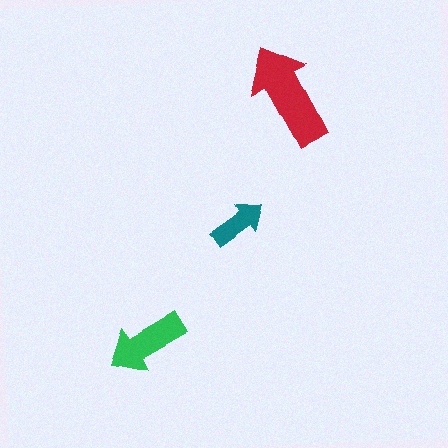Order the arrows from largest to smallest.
the red one, the green one, the teal one.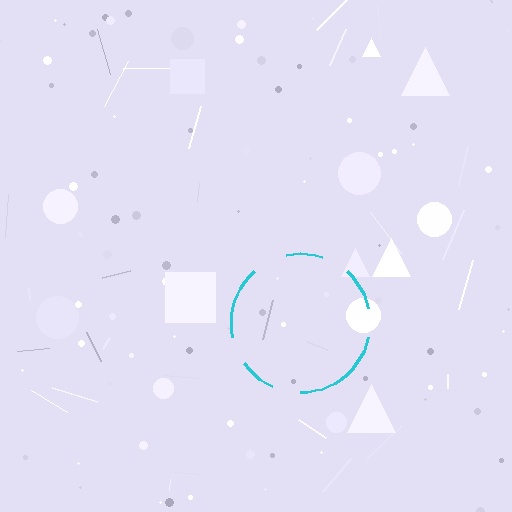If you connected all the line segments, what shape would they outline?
They would outline a circle.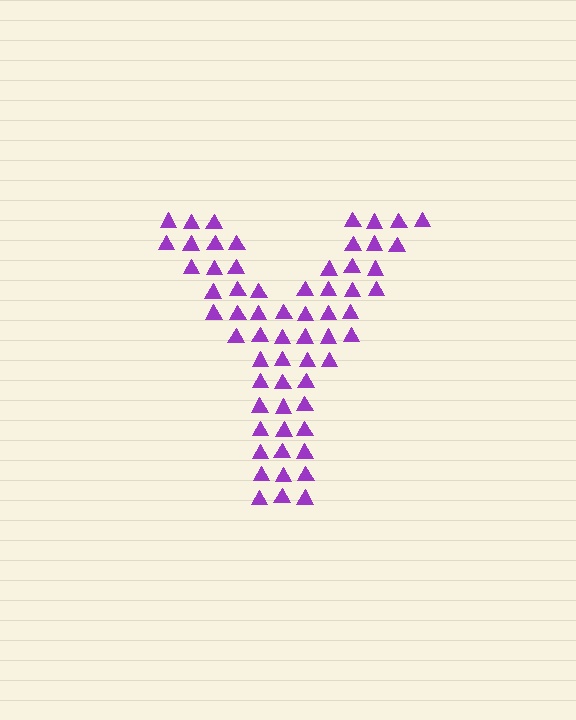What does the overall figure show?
The overall figure shows the letter Y.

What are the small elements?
The small elements are triangles.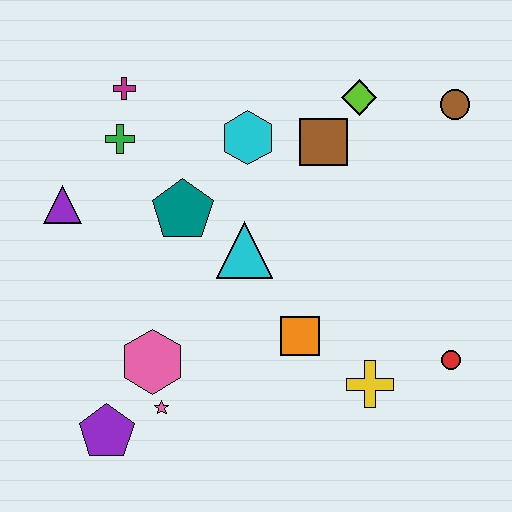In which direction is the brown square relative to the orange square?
The brown square is above the orange square.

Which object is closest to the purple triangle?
The green cross is closest to the purple triangle.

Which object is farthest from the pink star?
The brown circle is farthest from the pink star.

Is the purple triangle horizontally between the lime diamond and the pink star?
No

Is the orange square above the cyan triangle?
No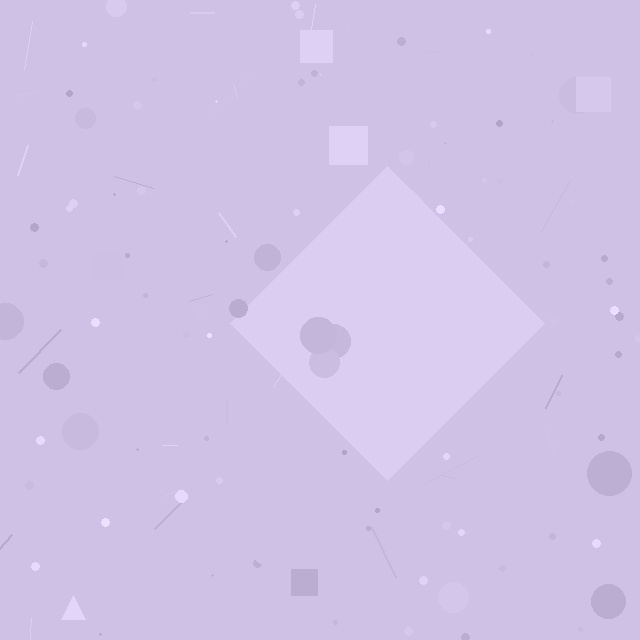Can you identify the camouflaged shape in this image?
The camouflaged shape is a diamond.